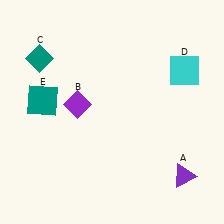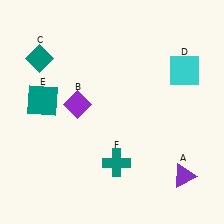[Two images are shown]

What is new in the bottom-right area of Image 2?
A teal cross (F) was added in the bottom-right area of Image 2.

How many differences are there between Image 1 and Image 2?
There is 1 difference between the two images.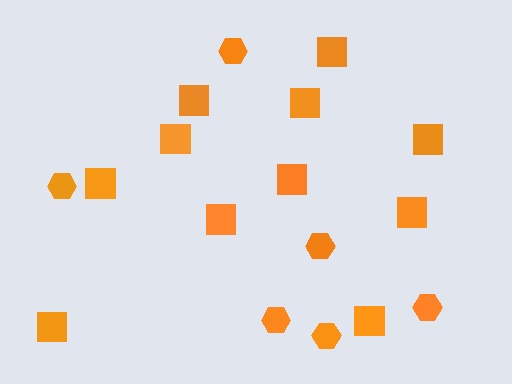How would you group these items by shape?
There are 2 groups: one group of squares (11) and one group of hexagons (6).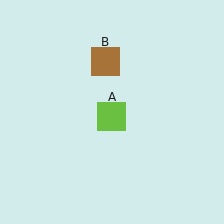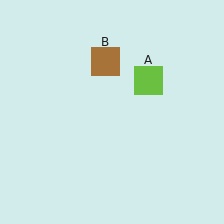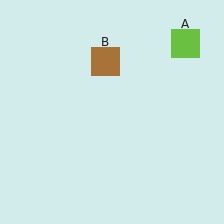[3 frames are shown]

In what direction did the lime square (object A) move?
The lime square (object A) moved up and to the right.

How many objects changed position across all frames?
1 object changed position: lime square (object A).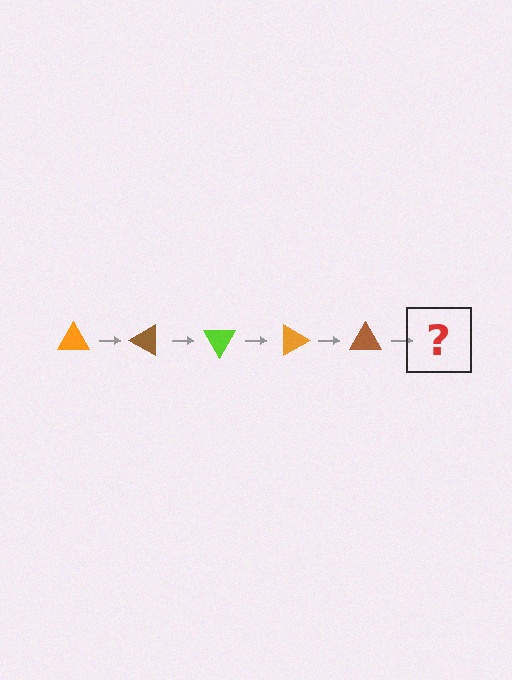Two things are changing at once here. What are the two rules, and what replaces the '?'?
The two rules are that it rotates 30 degrees each step and the color cycles through orange, brown, and lime. The '?' should be a lime triangle, rotated 150 degrees from the start.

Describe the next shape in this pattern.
It should be a lime triangle, rotated 150 degrees from the start.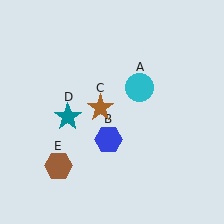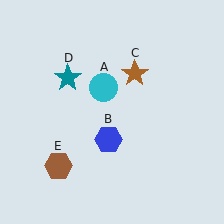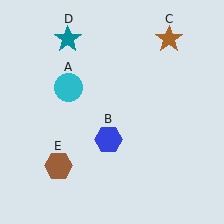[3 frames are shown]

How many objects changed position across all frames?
3 objects changed position: cyan circle (object A), brown star (object C), teal star (object D).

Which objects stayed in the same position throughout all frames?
Blue hexagon (object B) and brown hexagon (object E) remained stationary.